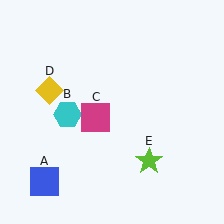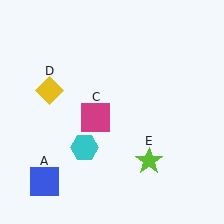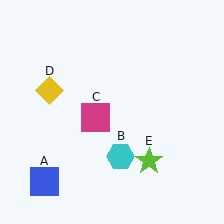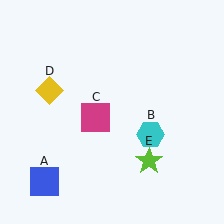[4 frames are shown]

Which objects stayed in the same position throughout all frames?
Blue square (object A) and magenta square (object C) and yellow diamond (object D) and lime star (object E) remained stationary.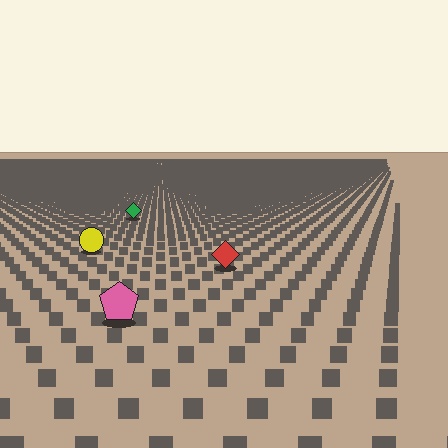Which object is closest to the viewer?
The pink pentagon is closest. The texture marks near it are larger and more spread out.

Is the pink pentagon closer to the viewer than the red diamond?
Yes. The pink pentagon is closer — you can tell from the texture gradient: the ground texture is coarser near it.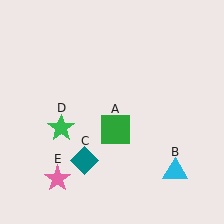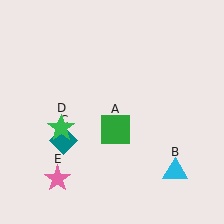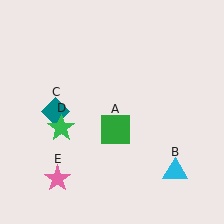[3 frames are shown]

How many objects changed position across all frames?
1 object changed position: teal diamond (object C).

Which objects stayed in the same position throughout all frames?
Green square (object A) and cyan triangle (object B) and green star (object D) and pink star (object E) remained stationary.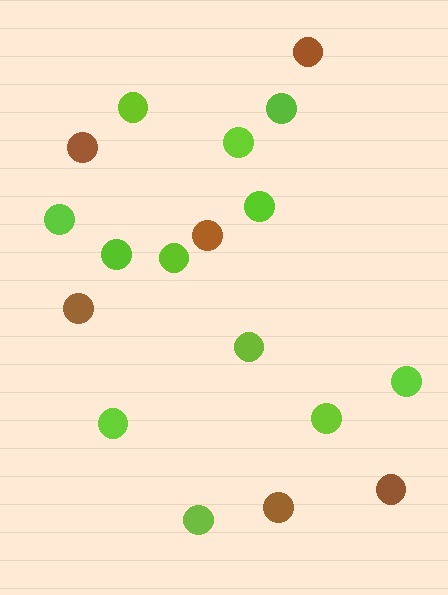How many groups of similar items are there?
There are 2 groups: one group of brown circles (6) and one group of lime circles (12).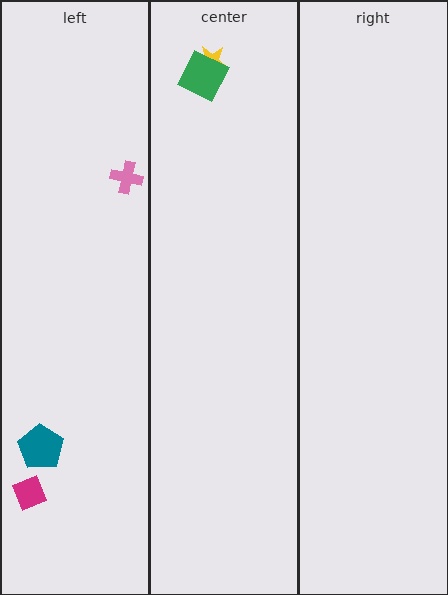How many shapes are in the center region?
2.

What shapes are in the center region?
The yellow star, the green square.